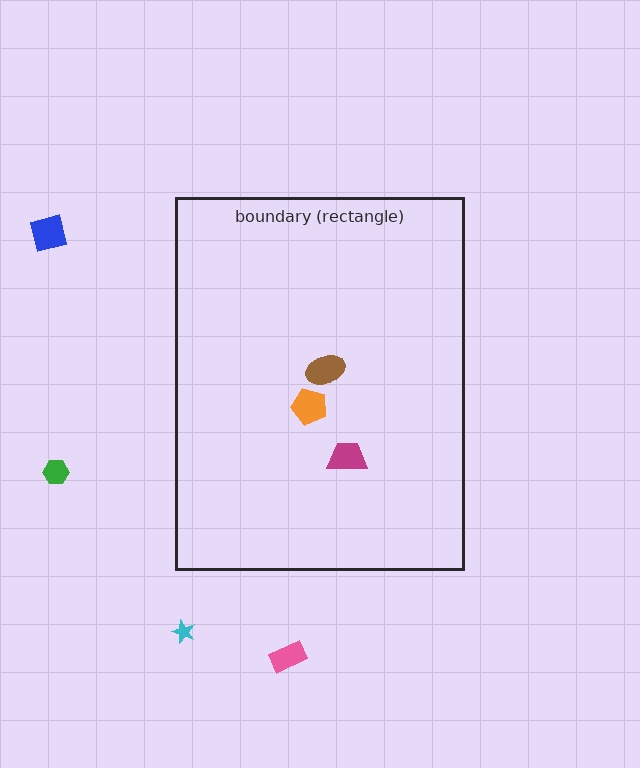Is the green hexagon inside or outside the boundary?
Outside.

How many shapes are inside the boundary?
3 inside, 4 outside.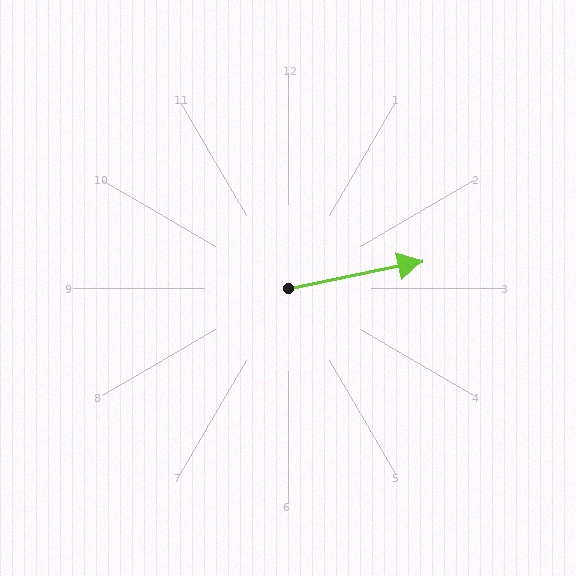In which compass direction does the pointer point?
East.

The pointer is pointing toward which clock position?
Roughly 3 o'clock.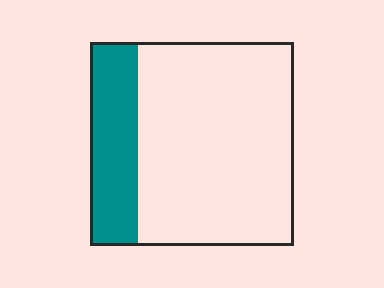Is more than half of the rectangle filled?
No.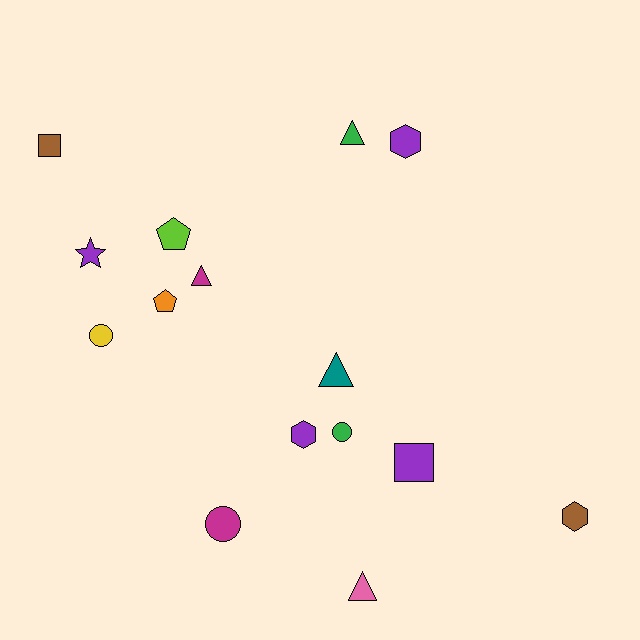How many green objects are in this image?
There are 2 green objects.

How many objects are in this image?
There are 15 objects.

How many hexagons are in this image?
There are 3 hexagons.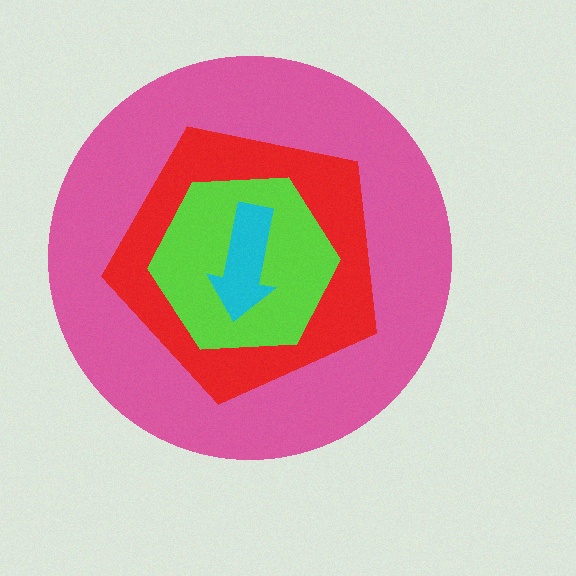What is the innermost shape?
The cyan arrow.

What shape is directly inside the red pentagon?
The lime hexagon.